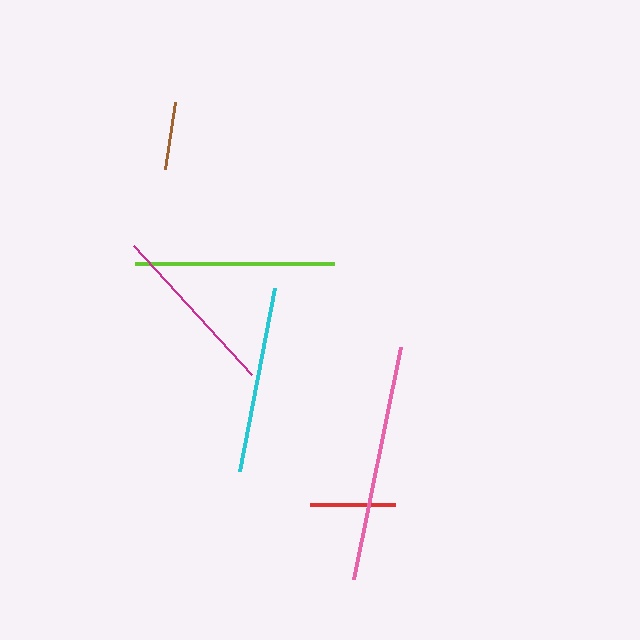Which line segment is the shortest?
The brown line is the shortest at approximately 68 pixels.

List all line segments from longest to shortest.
From longest to shortest: pink, lime, cyan, magenta, red, brown.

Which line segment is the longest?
The pink line is the longest at approximately 237 pixels.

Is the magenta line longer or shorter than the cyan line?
The cyan line is longer than the magenta line.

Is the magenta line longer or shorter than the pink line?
The pink line is longer than the magenta line.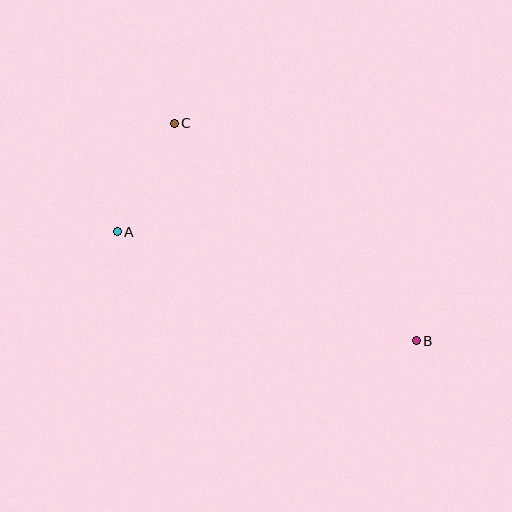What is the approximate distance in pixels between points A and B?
The distance between A and B is approximately 318 pixels.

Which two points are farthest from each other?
Points B and C are farthest from each other.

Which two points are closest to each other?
Points A and C are closest to each other.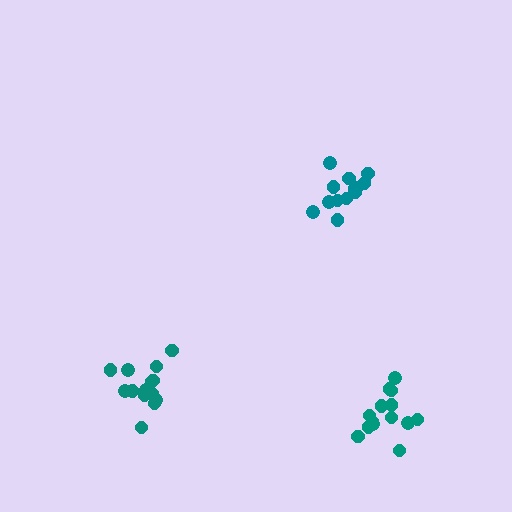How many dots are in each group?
Group 1: 14 dots, Group 2: 14 dots, Group 3: 14 dots (42 total).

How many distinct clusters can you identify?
There are 3 distinct clusters.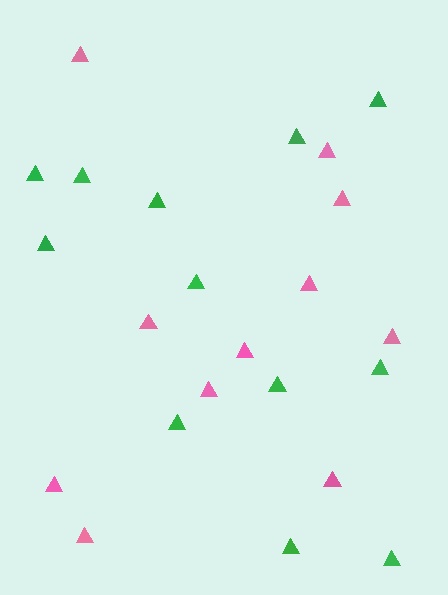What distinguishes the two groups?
There are 2 groups: one group of green triangles (12) and one group of pink triangles (11).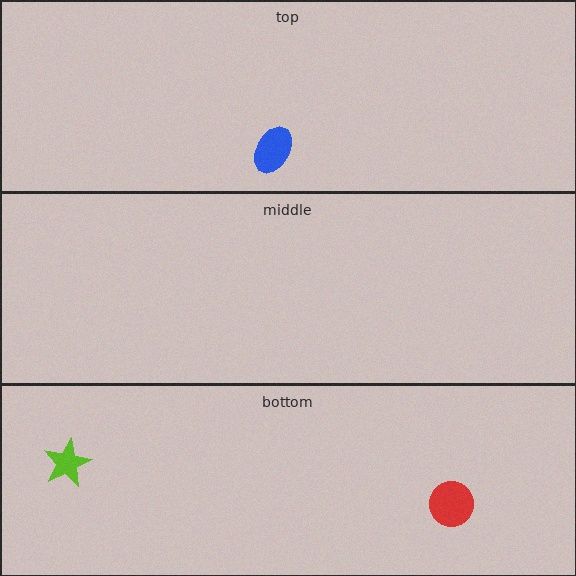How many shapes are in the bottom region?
2.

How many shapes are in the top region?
1.